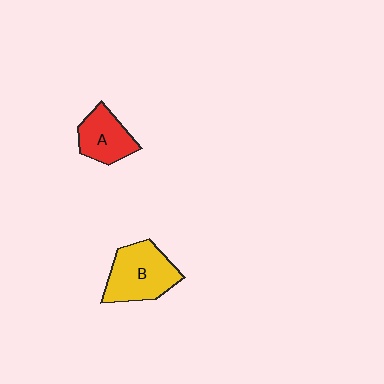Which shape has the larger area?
Shape B (yellow).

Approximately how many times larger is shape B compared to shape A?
Approximately 1.4 times.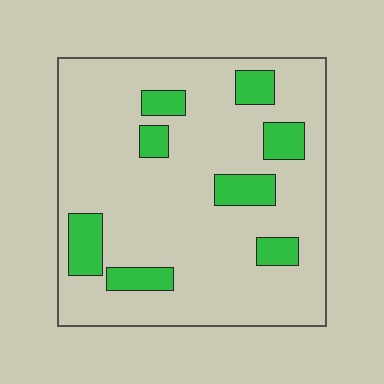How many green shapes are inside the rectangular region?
8.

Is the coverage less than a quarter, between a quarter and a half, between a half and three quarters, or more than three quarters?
Less than a quarter.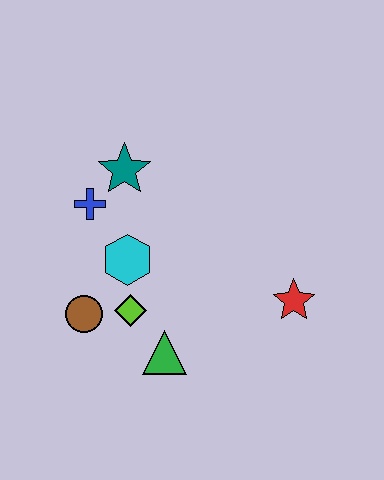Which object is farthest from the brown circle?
The red star is farthest from the brown circle.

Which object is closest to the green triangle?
The lime diamond is closest to the green triangle.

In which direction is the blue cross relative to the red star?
The blue cross is to the left of the red star.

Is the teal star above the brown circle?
Yes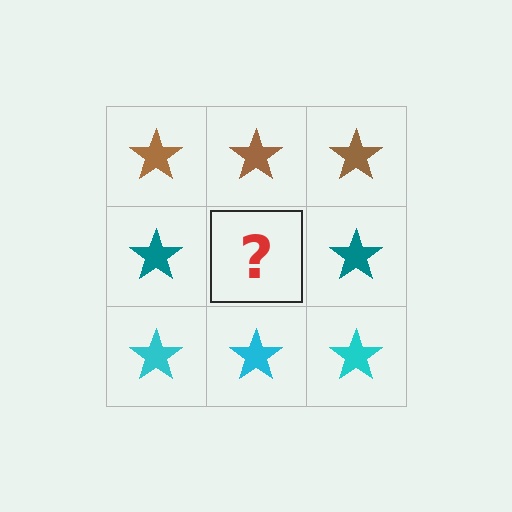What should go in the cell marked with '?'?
The missing cell should contain a teal star.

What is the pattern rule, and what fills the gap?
The rule is that each row has a consistent color. The gap should be filled with a teal star.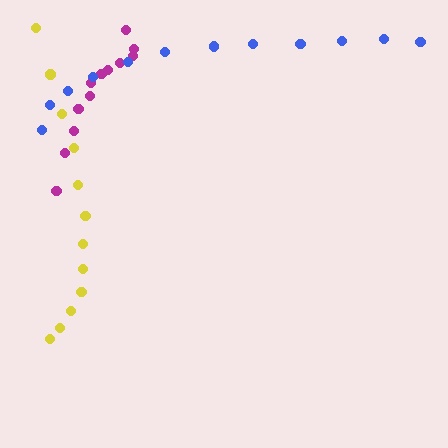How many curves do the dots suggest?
There are 3 distinct paths.